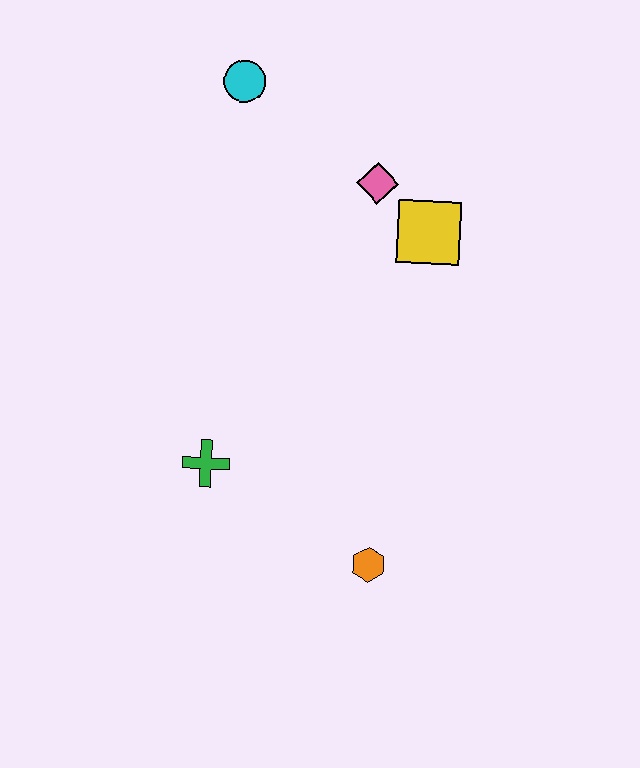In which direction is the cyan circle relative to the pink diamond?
The cyan circle is to the left of the pink diamond.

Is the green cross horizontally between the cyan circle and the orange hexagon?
No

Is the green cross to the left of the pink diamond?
Yes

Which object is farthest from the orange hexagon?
The cyan circle is farthest from the orange hexagon.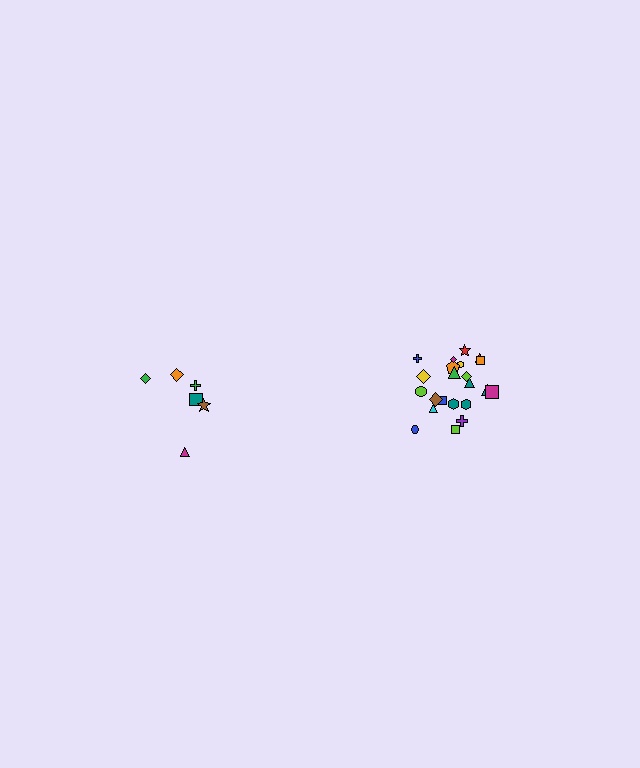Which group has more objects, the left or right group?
The right group.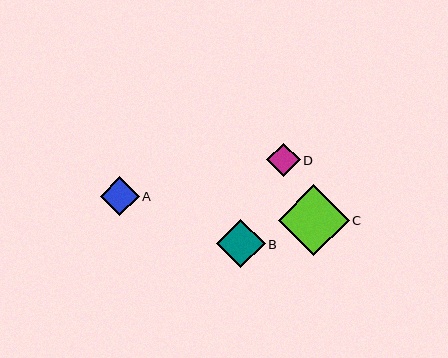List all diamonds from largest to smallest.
From largest to smallest: C, B, A, D.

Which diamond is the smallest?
Diamond D is the smallest with a size of approximately 34 pixels.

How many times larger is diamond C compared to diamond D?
Diamond C is approximately 2.1 times the size of diamond D.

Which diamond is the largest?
Diamond C is the largest with a size of approximately 71 pixels.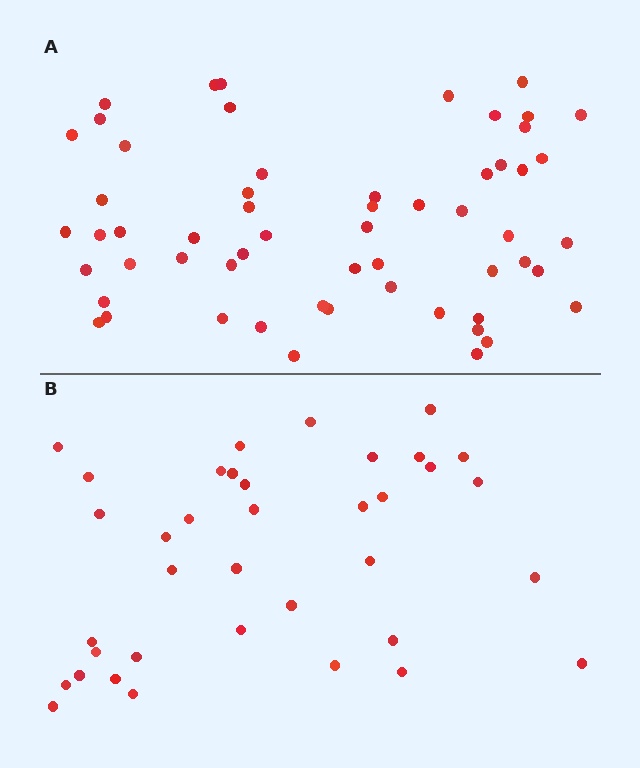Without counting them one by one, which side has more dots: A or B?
Region A (the top region) has more dots.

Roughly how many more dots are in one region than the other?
Region A has approximately 20 more dots than region B.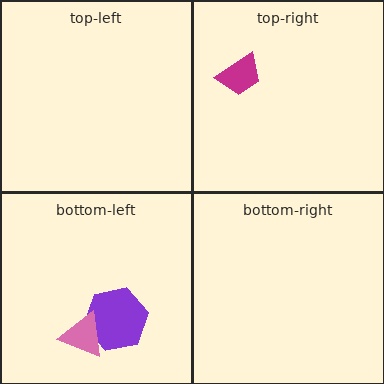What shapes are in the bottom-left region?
The purple hexagon, the pink triangle.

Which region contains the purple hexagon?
The bottom-left region.